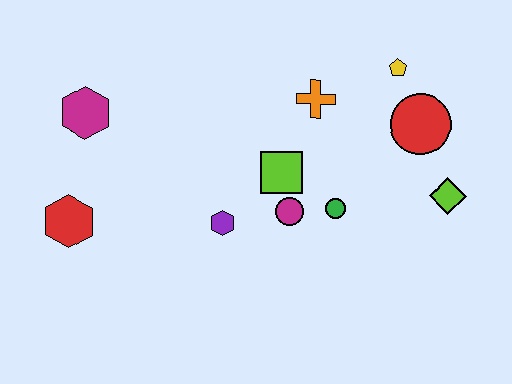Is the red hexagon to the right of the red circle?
No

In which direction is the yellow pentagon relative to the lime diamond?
The yellow pentagon is above the lime diamond.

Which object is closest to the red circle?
The yellow pentagon is closest to the red circle.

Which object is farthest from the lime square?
The red hexagon is farthest from the lime square.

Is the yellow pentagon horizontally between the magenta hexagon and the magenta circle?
No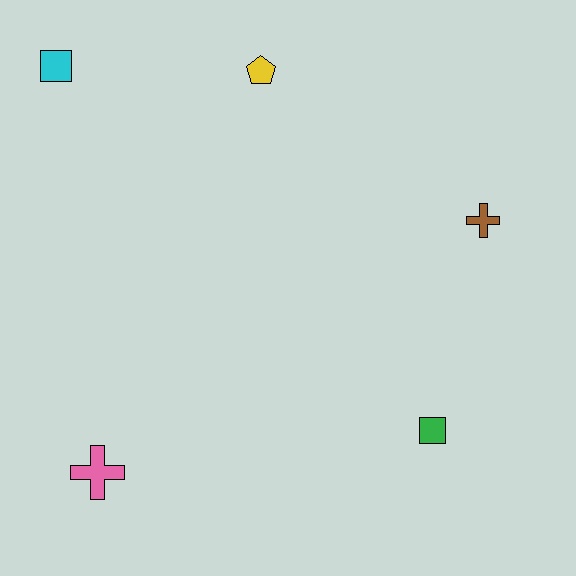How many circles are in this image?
There are no circles.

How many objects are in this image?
There are 5 objects.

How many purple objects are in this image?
There are no purple objects.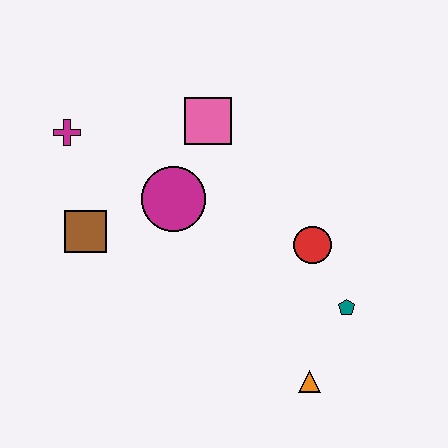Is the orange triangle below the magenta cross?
Yes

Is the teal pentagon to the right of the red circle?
Yes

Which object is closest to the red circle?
The teal pentagon is closest to the red circle.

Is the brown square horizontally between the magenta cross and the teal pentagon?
Yes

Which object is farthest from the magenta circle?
The orange triangle is farthest from the magenta circle.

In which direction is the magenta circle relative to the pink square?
The magenta circle is below the pink square.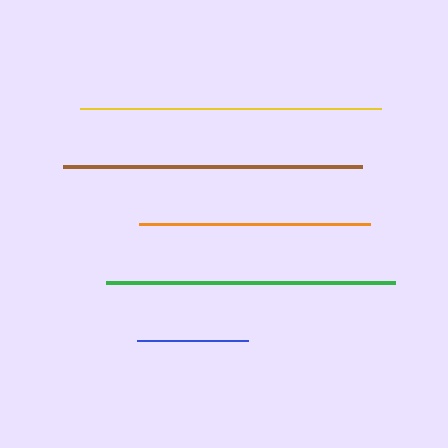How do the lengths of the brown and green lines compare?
The brown and green lines are approximately the same length.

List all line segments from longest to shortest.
From longest to shortest: yellow, brown, green, orange, blue.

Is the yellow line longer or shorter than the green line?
The yellow line is longer than the green line.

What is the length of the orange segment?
The orange segment is approximately 231 pixels long.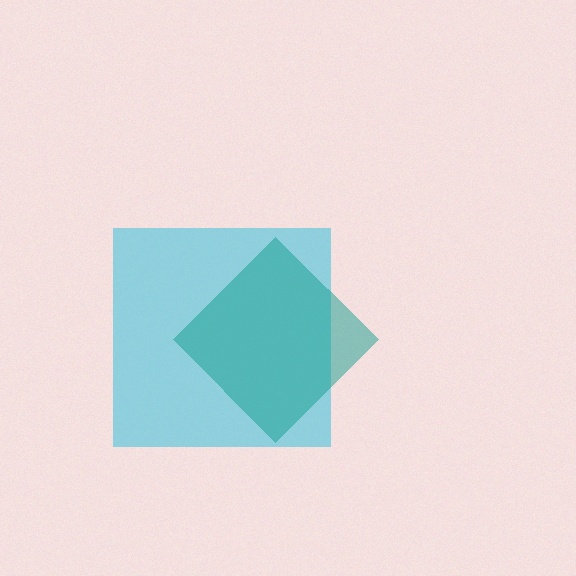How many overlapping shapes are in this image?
There are 2 overlapping shapes in the image.